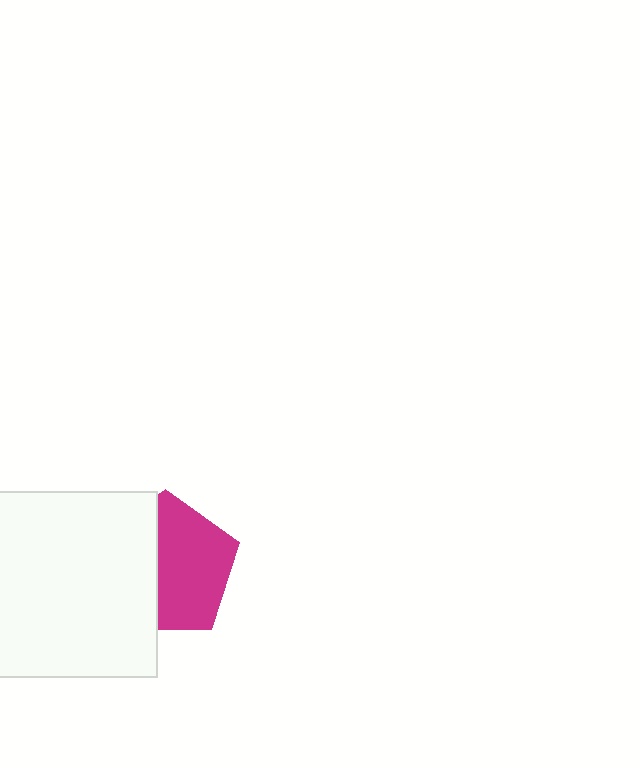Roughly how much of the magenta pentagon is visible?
About half of it is visible (roughly 58%).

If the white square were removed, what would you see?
You would see the complete magenta pentagon.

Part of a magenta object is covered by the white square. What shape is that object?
It is a pentagon.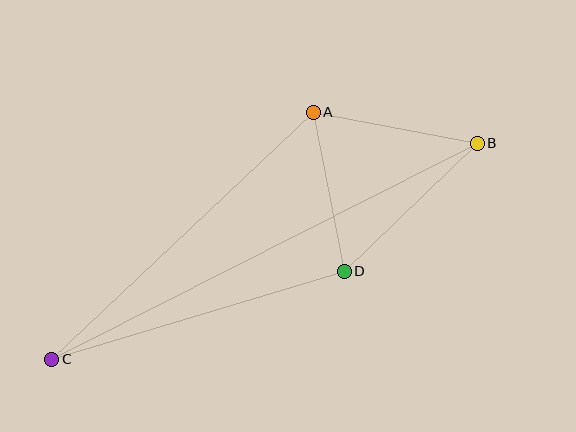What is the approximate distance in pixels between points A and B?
The distance between A and B is approximately 167 pixels.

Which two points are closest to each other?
Points A and D are closest to each other.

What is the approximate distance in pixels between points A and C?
The distance between A and C is approximately 360 pixels.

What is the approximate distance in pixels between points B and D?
The distance between B and D is approximately 184 pixels.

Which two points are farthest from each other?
Points B and C are farthest from each other.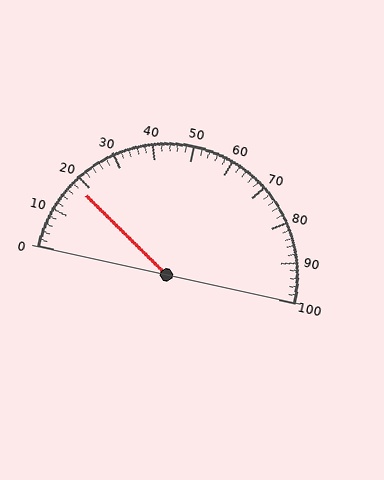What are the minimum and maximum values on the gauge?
The gauge ranges from 0 to 100.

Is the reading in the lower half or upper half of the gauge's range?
The reading is in the lower half of the range (0 to 100).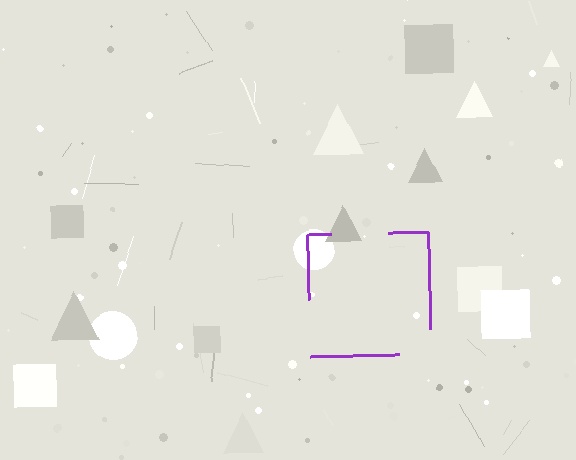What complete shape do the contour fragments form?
The contour fragments form a square.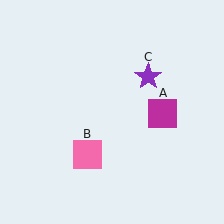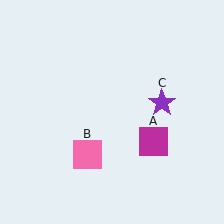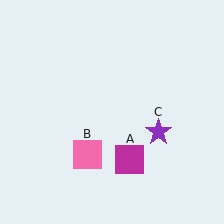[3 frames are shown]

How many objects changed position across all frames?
2 objects changed position: magenta square (object A), purple star (object C).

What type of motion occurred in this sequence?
The magenta square (object A), purple star (object C) rotated clockwise around the center of the scene.